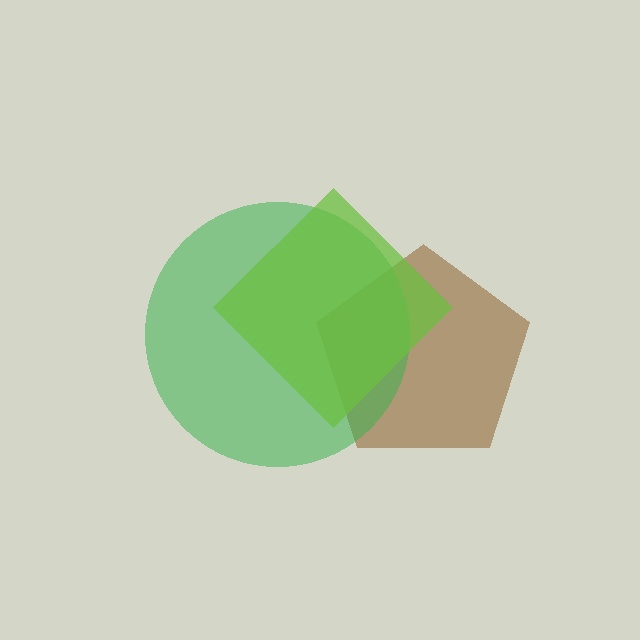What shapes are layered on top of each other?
The layered shapes are: a brown pentagon, a green circle, a lime diamond.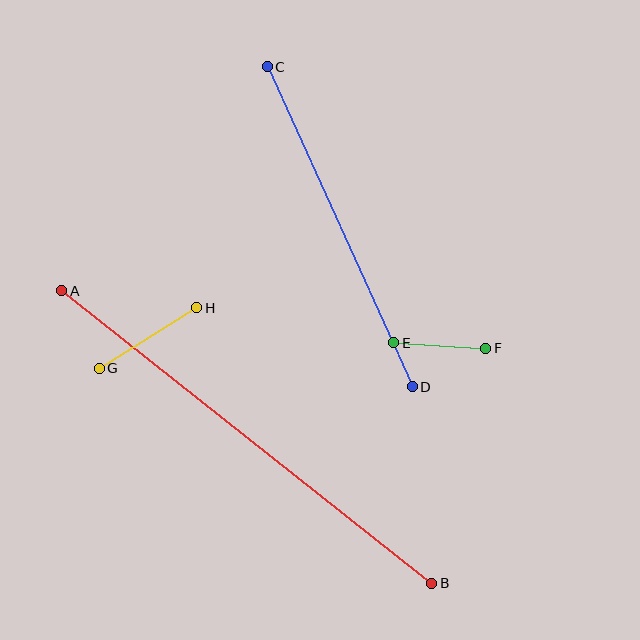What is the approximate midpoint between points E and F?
The midpoint is at approximately (440, 346) pixels.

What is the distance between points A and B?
The distance is approximately 472 pixels.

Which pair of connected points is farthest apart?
Points A and B are farthest apart.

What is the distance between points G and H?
The distance is approximately 115 pixels.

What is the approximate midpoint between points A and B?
The midpoint is at approximately (247, 437) pixels.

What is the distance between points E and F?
The distance is approximately 92 pixels.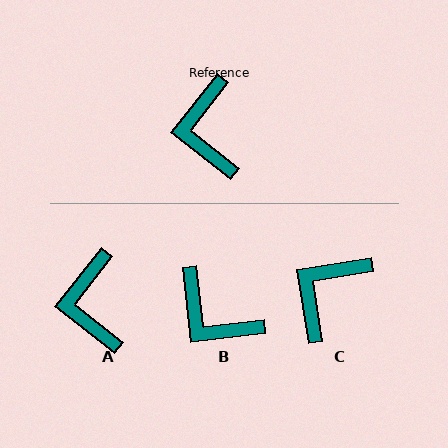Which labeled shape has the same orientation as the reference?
A.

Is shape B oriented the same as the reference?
No, it is off by about 45 degrees.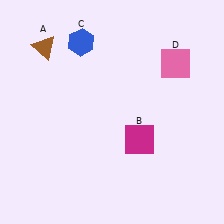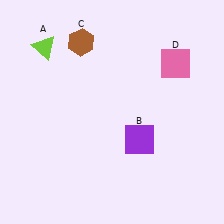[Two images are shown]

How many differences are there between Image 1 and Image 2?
There are 3 differences between the two images.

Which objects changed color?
A changed from brown to lime. B changed from magenta to purple. C changed from blue to brown.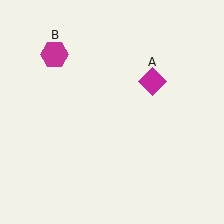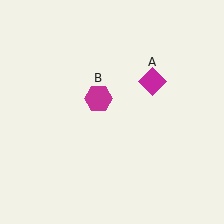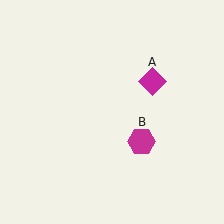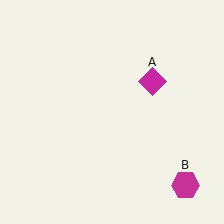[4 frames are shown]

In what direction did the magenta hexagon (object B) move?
The magenta hexagon (object B) moved down and to the right.